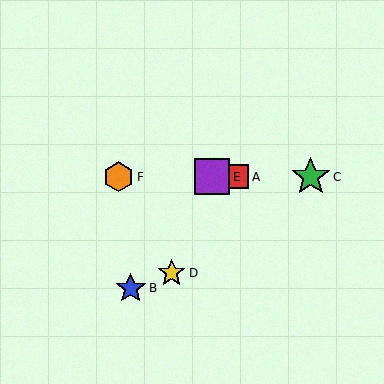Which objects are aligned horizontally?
Objects A, C, E, F are aligned horizontally.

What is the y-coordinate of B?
Object B is at y≈288.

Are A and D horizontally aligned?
No, A is at y≈177 and D is at y≈273.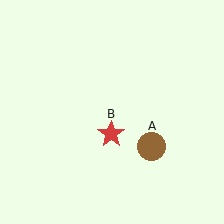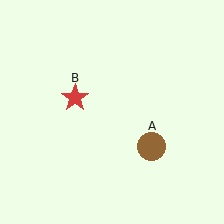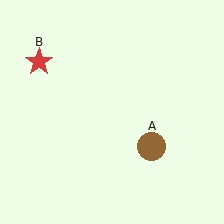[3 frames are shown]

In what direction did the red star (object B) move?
The red star (object B) moved up and to the left.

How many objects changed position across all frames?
1 object changed position: red star (object B).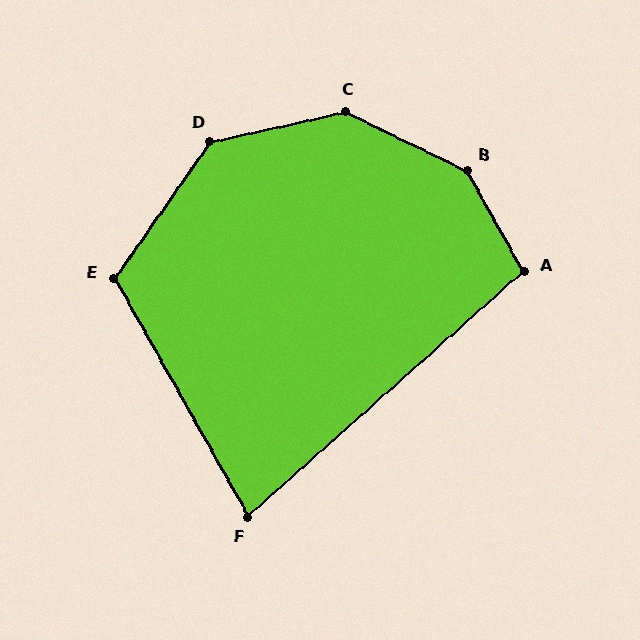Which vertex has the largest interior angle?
B, at approximately 145 degrees.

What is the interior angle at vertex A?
Approximately 102 degrees (obtuse).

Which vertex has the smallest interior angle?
F, at approximately 77 degrees.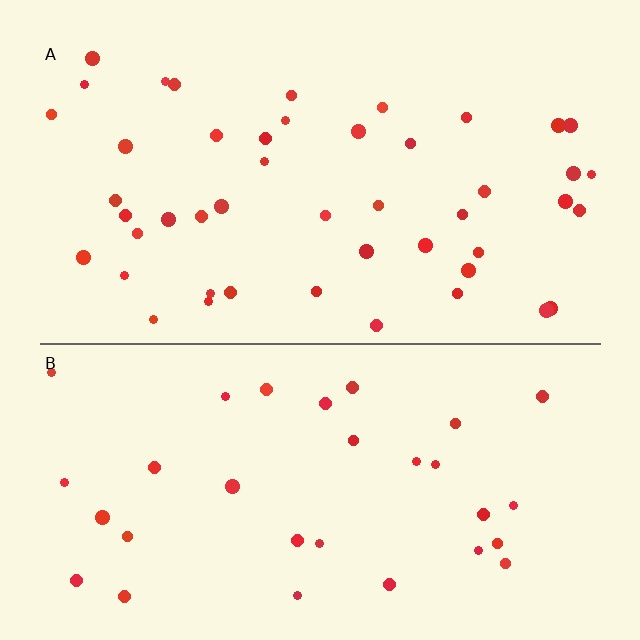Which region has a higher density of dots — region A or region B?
A (the top).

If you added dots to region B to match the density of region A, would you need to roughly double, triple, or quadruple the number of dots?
Approximately double.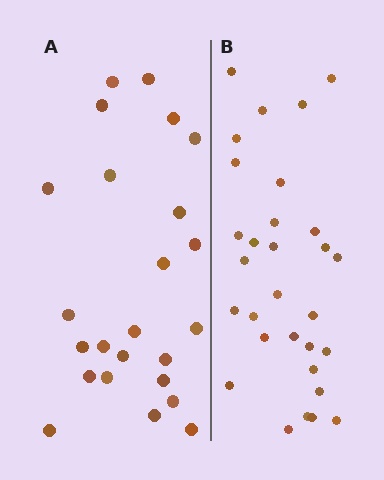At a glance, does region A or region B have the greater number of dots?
Region B (the right region) has more dots.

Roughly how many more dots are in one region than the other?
Region B has about 6 more dots than region A.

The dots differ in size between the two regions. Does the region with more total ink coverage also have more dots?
No. Region A has more total ink coverage because its dots are larger, but region B actually contains more individual dots. Total area can be misleading — the number of items is what matters here.